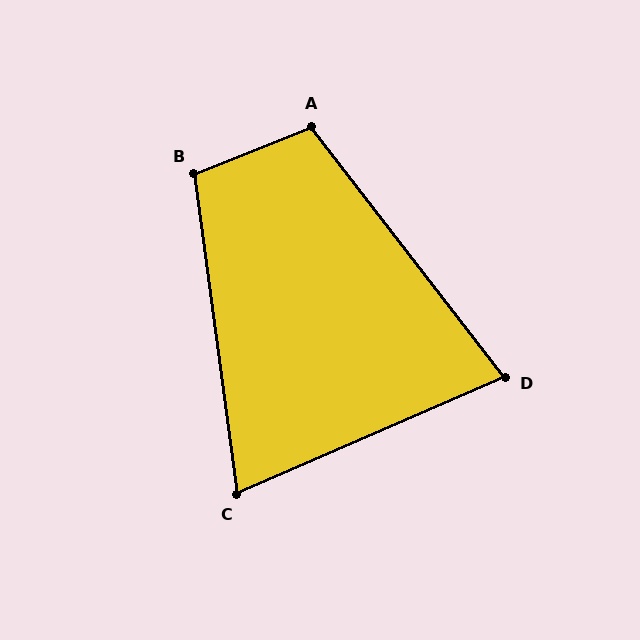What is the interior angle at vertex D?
Approximately 76 degrees (acute).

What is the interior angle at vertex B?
Approximately 104 degrees (obtuse).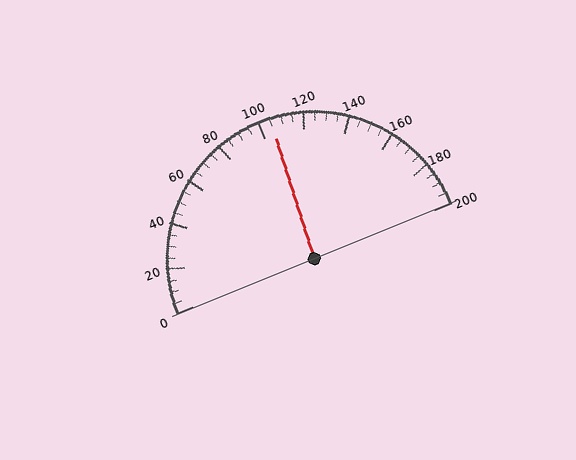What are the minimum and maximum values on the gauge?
The gauge ranges from 0 to 200.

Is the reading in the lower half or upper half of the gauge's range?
The reading is in the upper half of the range (0 to 200).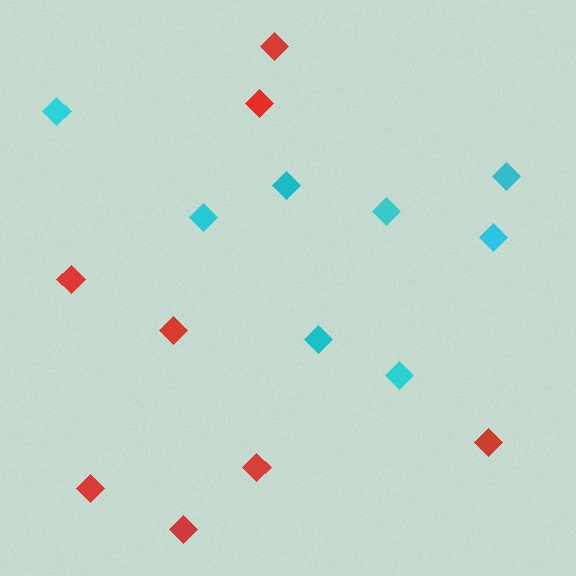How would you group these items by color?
There are 2 groups: one group of cyan diamonds (8) and one group of red diamonds (8).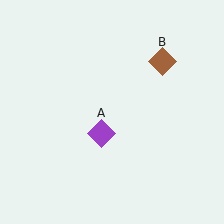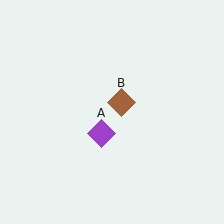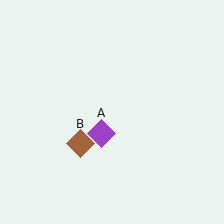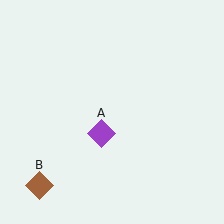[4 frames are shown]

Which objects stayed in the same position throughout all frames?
Purple diamond (object A) remained stationary.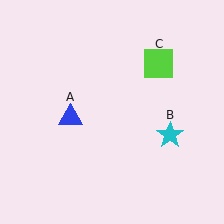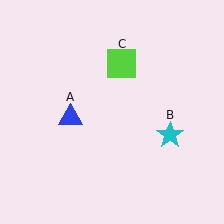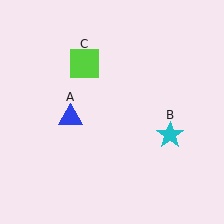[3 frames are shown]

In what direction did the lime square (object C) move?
The lime square (object C) moved left.